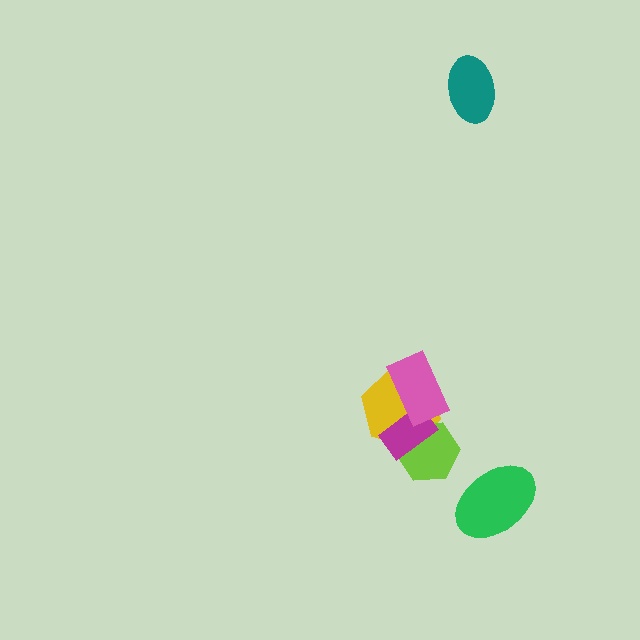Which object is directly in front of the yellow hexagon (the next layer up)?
The lime hexagon is directly in front of the yellow hexagon.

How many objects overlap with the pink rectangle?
2 objects overlap with the pink rectangle.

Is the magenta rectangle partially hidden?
Yes, it is partially covered by another shape.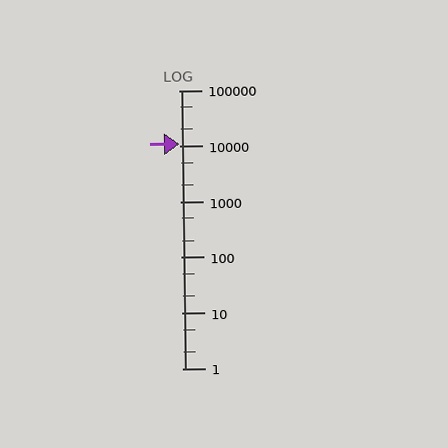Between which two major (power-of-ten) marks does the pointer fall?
The pointer is between 10000 and 100000.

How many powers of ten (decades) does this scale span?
The scale spans 5 decades, from 1 to 100000.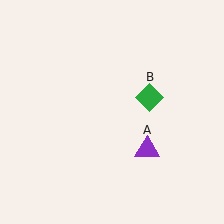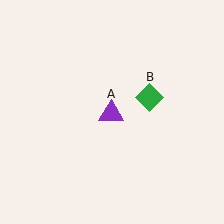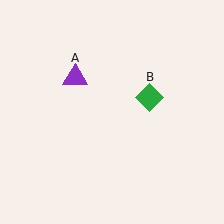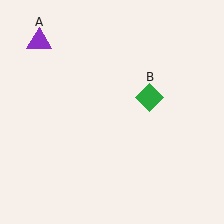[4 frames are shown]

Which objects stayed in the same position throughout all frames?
Green diamond (object B) remained stationary.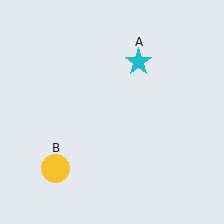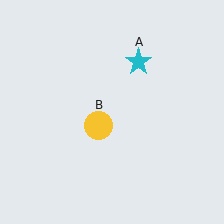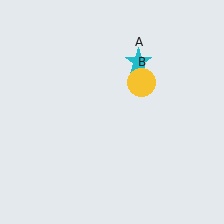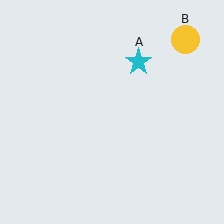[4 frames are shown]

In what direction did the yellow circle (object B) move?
The yellow circle (object B) moved up and to the right.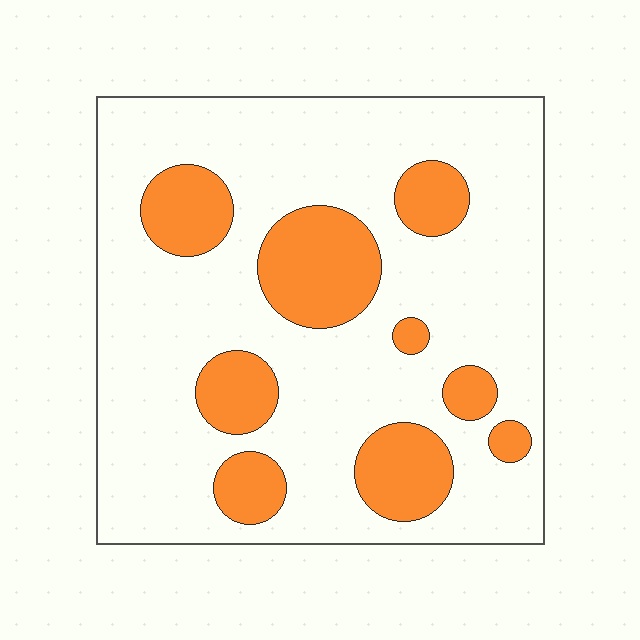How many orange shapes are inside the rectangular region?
9.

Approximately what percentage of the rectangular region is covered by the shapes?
Approximately 25%.